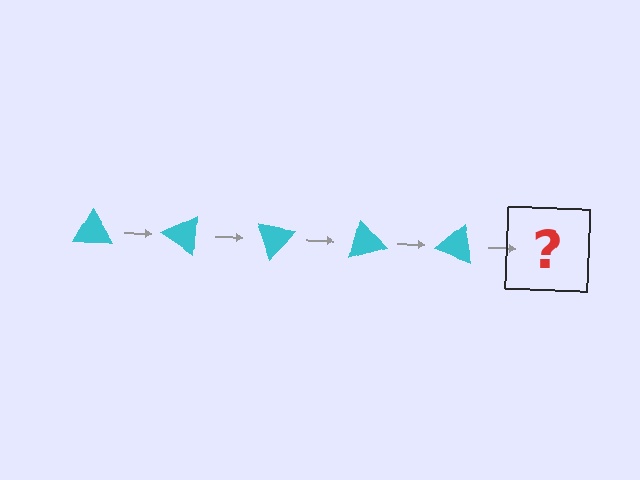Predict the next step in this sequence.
The next step is a cyan triangle rotated 175 degrees.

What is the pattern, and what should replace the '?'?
The pattern is that the triangle rotates 35 degrees each step. The '?' should be a cyan triangle rotated 175 degrees.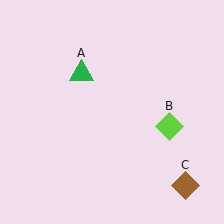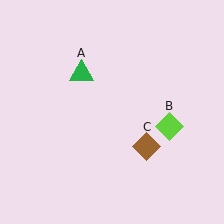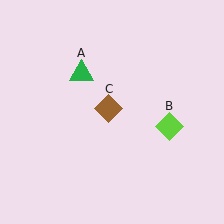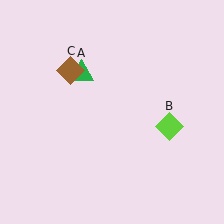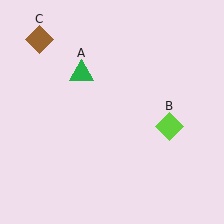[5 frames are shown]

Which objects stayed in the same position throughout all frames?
Green triangle (object A) and lime diamond (object B) remained stationary.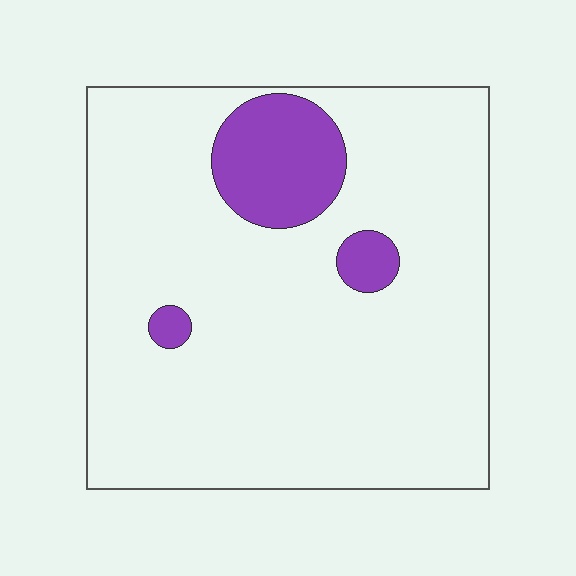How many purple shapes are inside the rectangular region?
3.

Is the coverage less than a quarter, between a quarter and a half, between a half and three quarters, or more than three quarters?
Less than a quarter.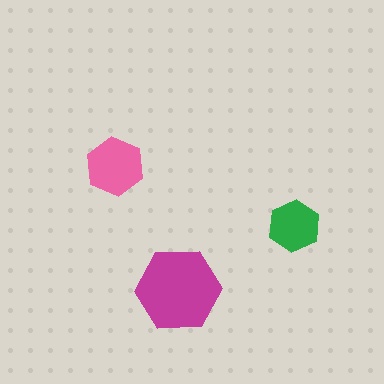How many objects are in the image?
There are 3 objects in the image.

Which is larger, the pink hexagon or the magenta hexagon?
The magenta one.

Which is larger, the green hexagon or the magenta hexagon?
The magenta one.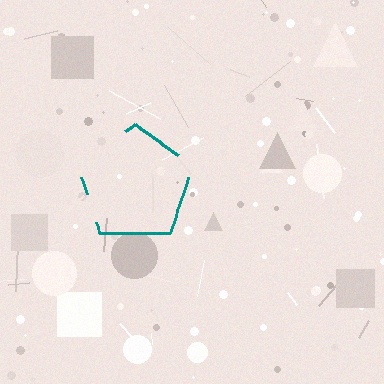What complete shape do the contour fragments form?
The contour fragments form a pentagon.